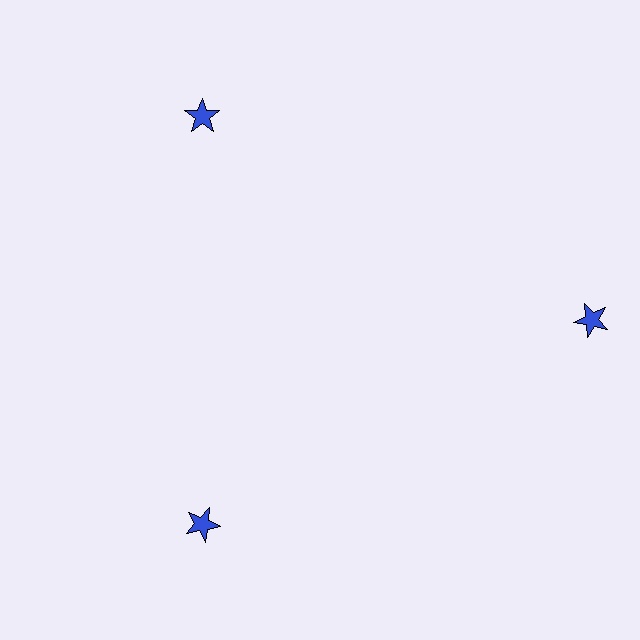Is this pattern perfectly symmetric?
No. The 3 blue stars are arranged in a ring, but one element near the 3 o'clock position is pushed outward from the center, breaking the 3-fold rotational symmetry.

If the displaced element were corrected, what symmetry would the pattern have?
It would have 3-fold rotational symmetry — the pattern would map onto itself every 120 degrees.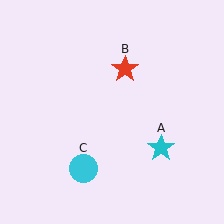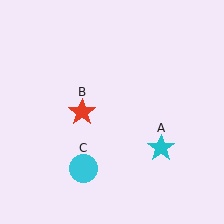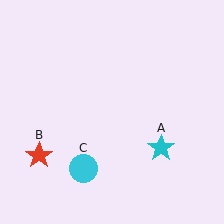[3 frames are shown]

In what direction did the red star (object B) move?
The red star (object B) moved down and to the left.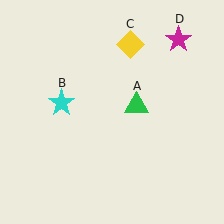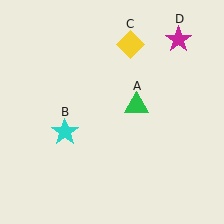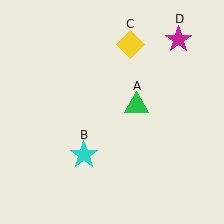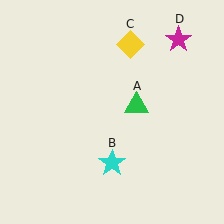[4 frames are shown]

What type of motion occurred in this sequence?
The cyan star (object B) rotated counterclockwise around the center of the scene.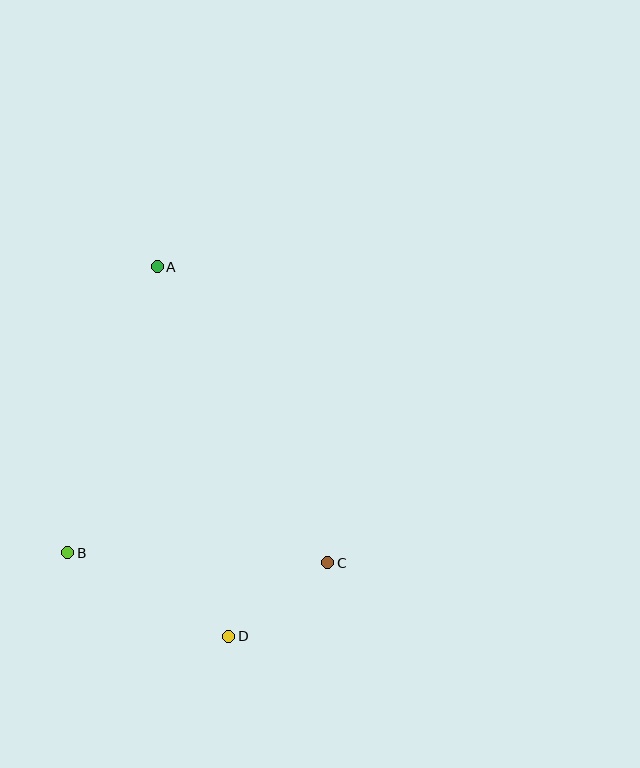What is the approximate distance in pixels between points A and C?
The distance between A and C is approximately 342 pixels.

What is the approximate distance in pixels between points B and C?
The distance between B and C is approximately 260 pixels.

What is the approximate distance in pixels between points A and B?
The distance between A and B is approximately 300 pixels.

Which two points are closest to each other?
Points C and D are closest to each other.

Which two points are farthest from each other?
Points A and D are farthest from each other.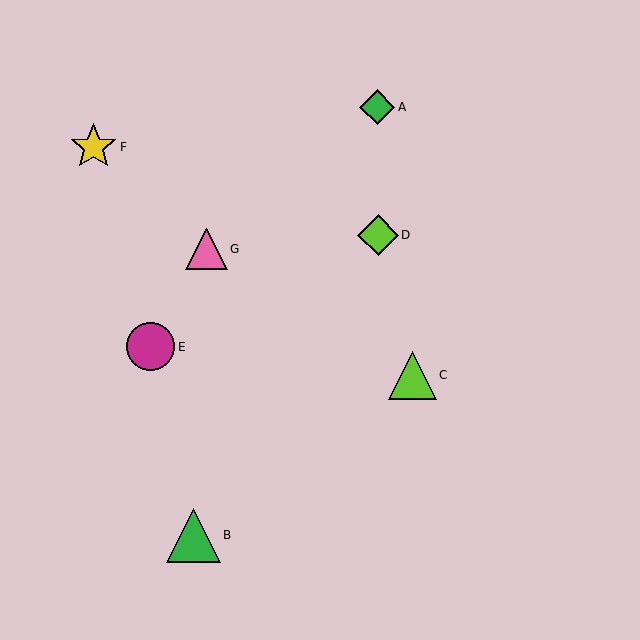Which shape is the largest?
The green triangle (labeled B) is the largest.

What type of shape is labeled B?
Shape B is a green triangle.